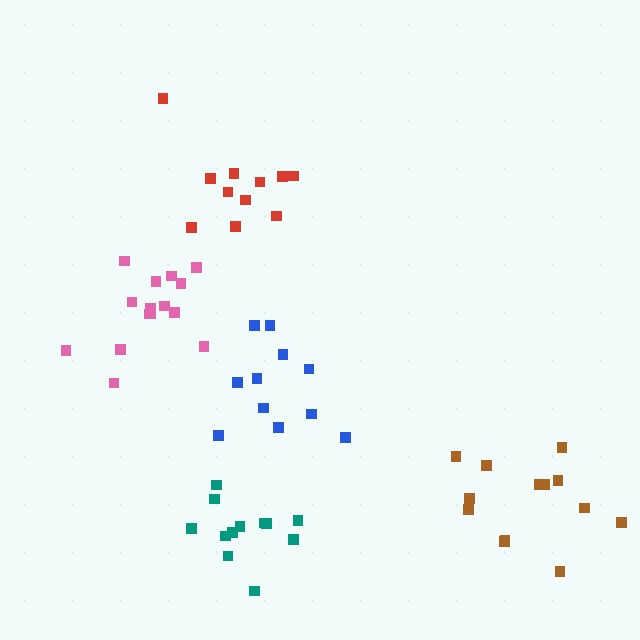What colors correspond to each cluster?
The clusters are colored: red, blue, pink, teal, brown.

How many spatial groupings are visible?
There are 5 spatial groupings.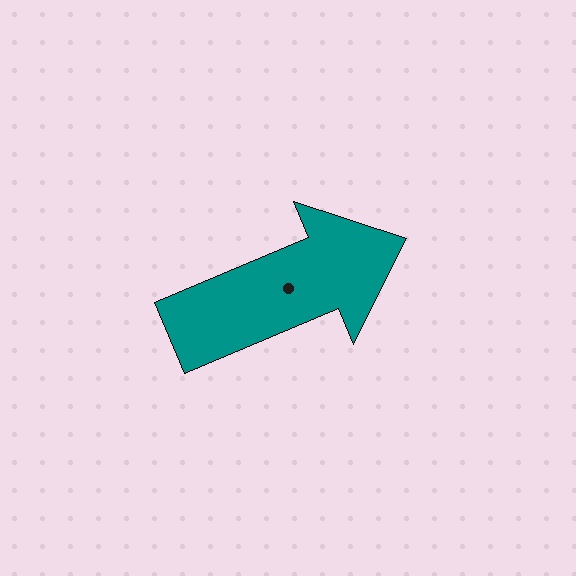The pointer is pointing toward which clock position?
Roughly 2 o'clock.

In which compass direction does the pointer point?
Northeast.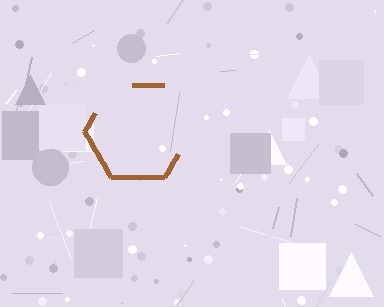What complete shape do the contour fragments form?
The contour fragments form a hexagon.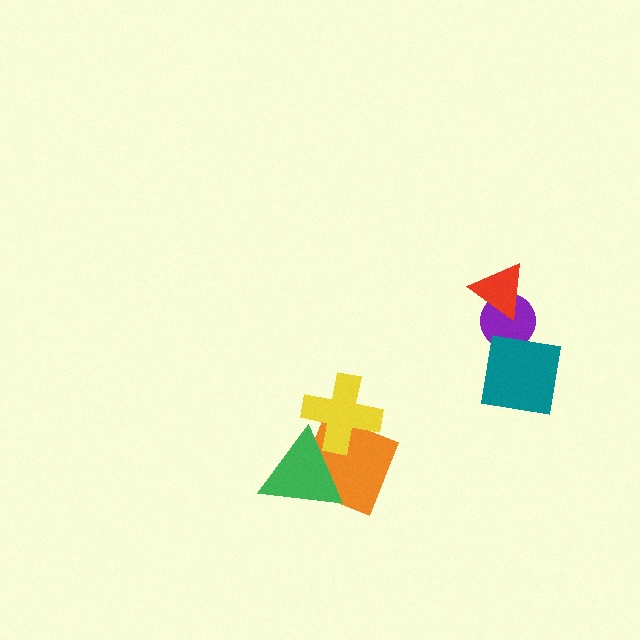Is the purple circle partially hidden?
Yes, it is partially covered by another shape.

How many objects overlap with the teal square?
1 object overlaps with the teal square.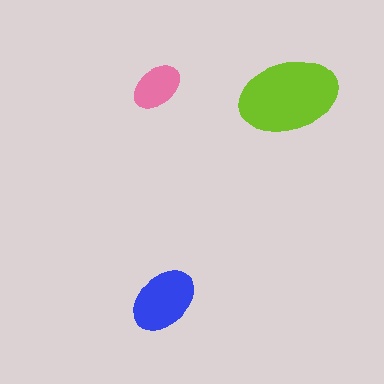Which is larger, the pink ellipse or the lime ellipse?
The lime one.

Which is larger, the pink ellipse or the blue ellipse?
The blue one.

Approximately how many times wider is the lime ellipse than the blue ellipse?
About 1.5 times wider.